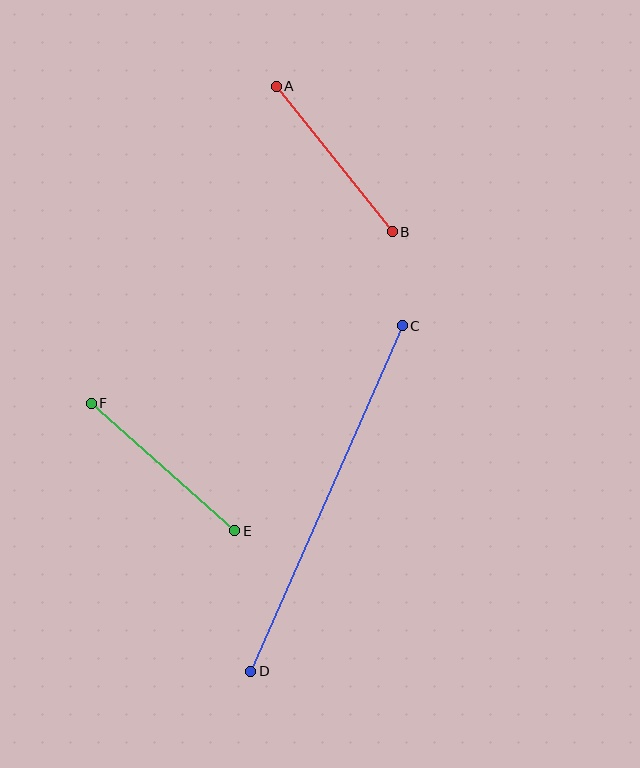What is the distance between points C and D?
The distance is approximately 377 pixels.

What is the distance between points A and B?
The distance is approximately 186 pixels.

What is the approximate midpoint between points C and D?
The midpoint is at approximately (326, 498) pixels.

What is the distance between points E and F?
The distance is approximately 192 pixels.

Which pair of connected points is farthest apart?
Points C and D are farthest apart.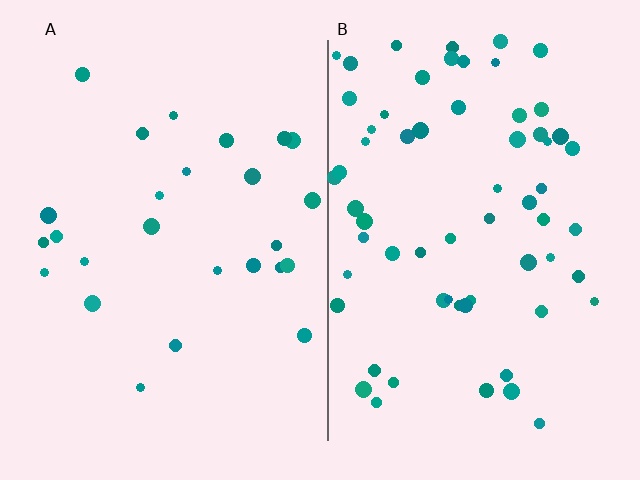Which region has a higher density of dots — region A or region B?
B (the right).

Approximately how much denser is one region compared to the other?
Approximately 2.4× — region B over region A.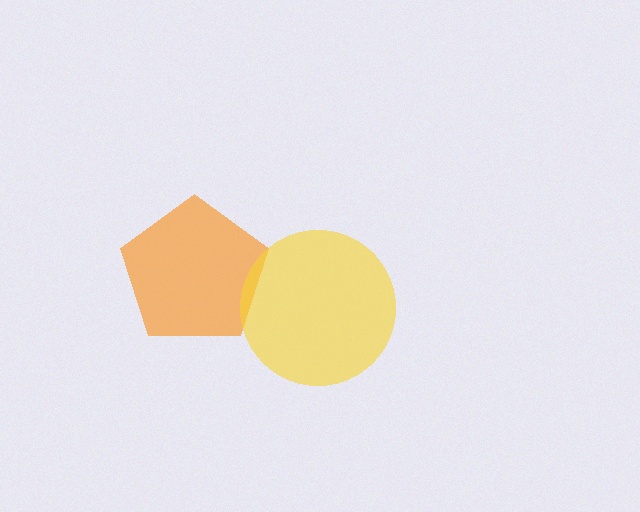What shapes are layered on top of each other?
The layered shapes are: an orange pentagon, a yellow circle.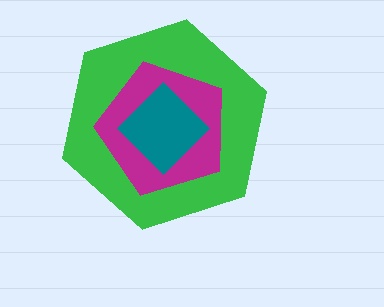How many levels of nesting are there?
3.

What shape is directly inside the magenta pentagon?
The teal diamond.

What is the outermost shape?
The green hexagon.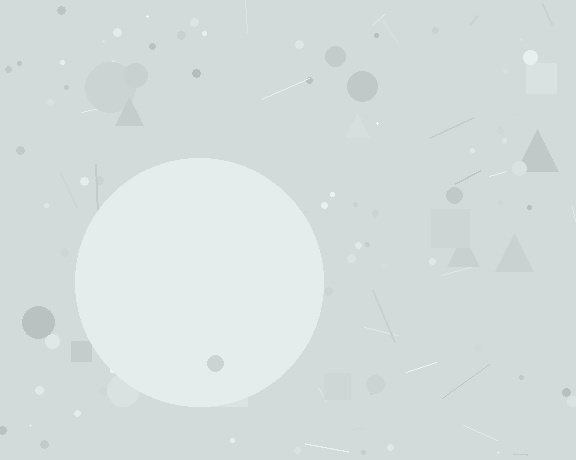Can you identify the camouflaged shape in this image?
The camouflaged shape is a circle.